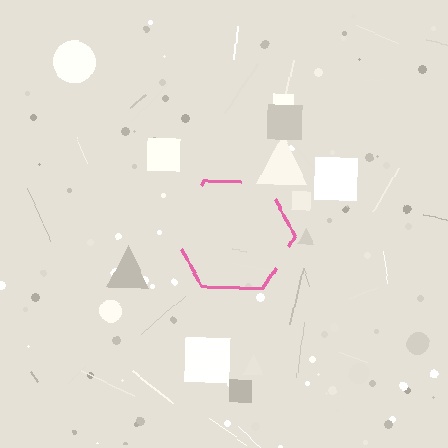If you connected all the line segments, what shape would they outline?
They would outline a hexagon.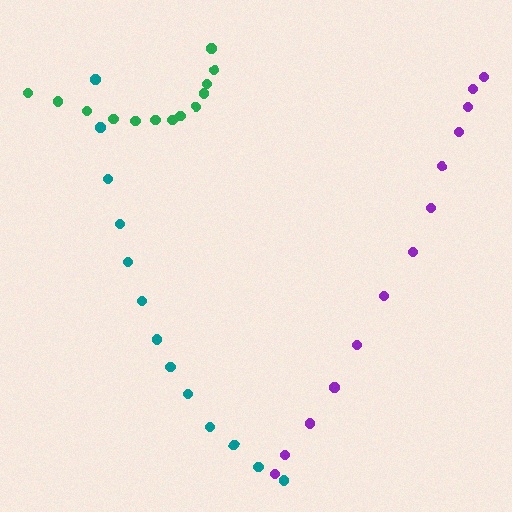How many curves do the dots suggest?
There are 3 distinct paths.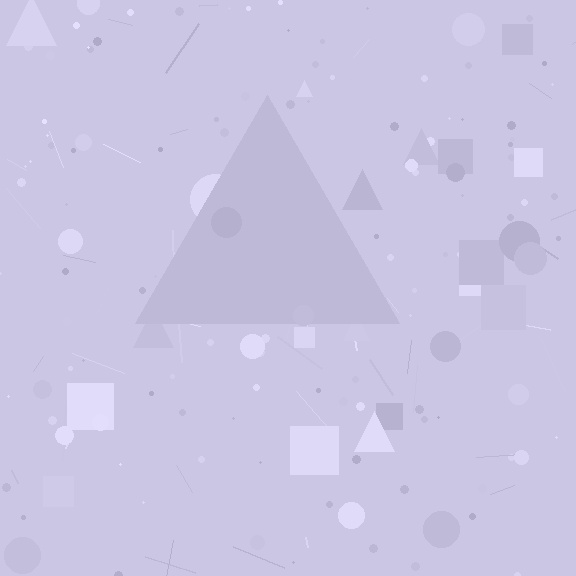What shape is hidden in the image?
A triangle is hidden in the image.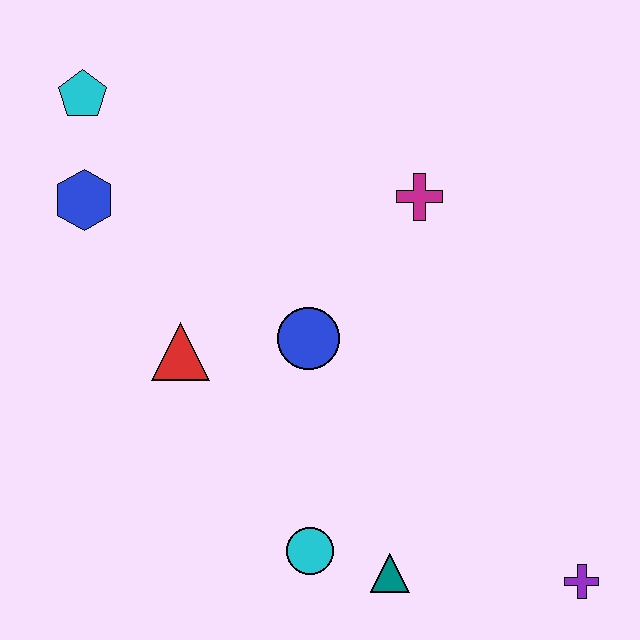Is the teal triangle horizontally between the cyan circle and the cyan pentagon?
No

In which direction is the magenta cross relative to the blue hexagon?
The magenta cross is to the right of the blue hexagon.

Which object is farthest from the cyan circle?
The cyan pentagon is farthest from the cyan circle.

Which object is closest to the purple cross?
The teal triangle is closest to the purple cross.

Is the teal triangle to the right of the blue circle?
Yes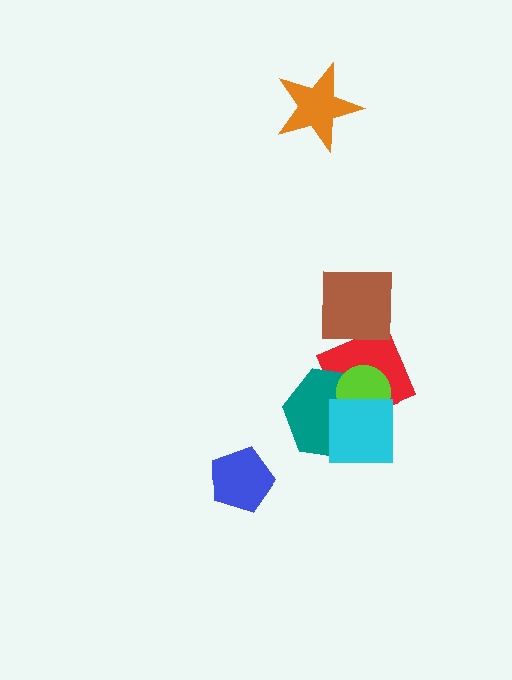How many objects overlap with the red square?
4 objects overlap with the red square.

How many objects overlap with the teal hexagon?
3 objects overlap with the teal hexagon.